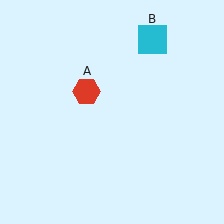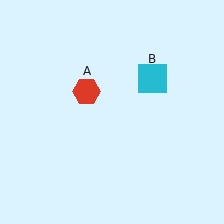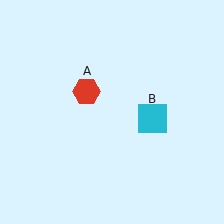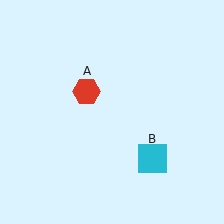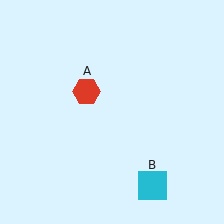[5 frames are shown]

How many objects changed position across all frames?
1 object changed position: cyan square (object B).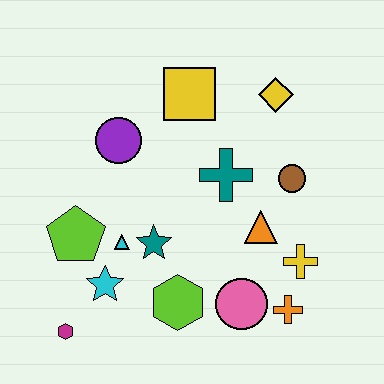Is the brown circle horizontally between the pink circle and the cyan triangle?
No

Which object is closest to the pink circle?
The orange cross is closest to the pink circle.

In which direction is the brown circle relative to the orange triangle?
The brown circle is above the orange triangle.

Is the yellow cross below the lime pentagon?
Yes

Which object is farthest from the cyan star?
The yellow diamond is farthest from the cyan star.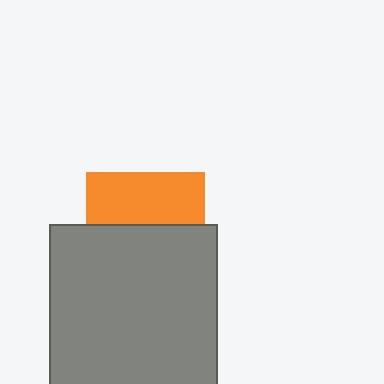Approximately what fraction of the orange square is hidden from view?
Roughly 57% of the orange square is hidden behind the gray rectangle.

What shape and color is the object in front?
The object in front is a gray rectangle.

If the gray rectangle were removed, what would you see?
You would see the complete orange square.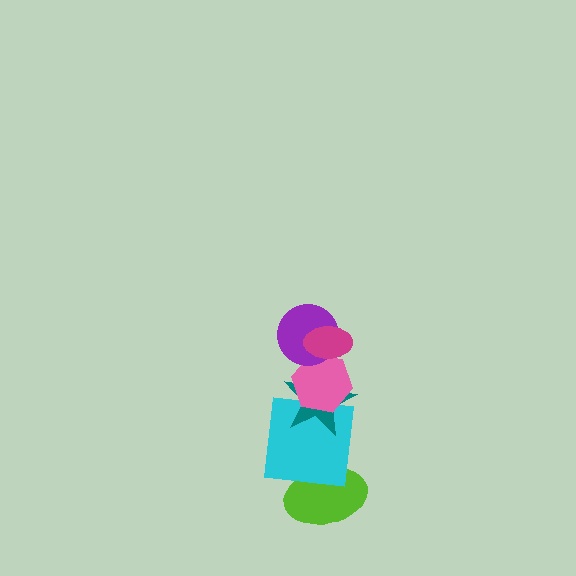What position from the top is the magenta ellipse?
The magenta ellipse is 1st from the top.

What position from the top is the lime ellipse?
The lime ellipse is 6th from the top.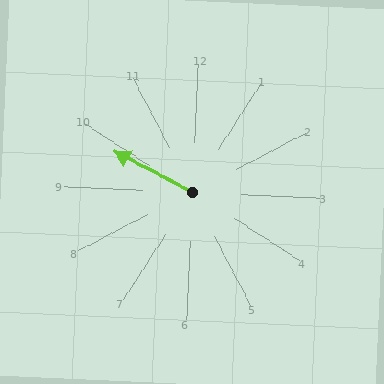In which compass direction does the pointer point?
Northwest.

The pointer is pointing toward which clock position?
Roughly 10 o'clock.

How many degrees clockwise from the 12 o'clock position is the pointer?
Approximately 295 degrees.